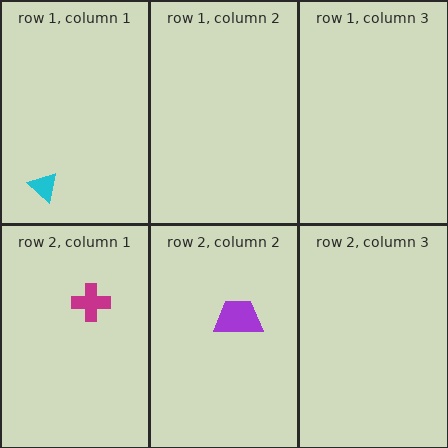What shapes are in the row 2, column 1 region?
The magenta cross.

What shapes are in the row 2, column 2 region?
The purple trapezoid.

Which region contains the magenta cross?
The row 2, column 1 region.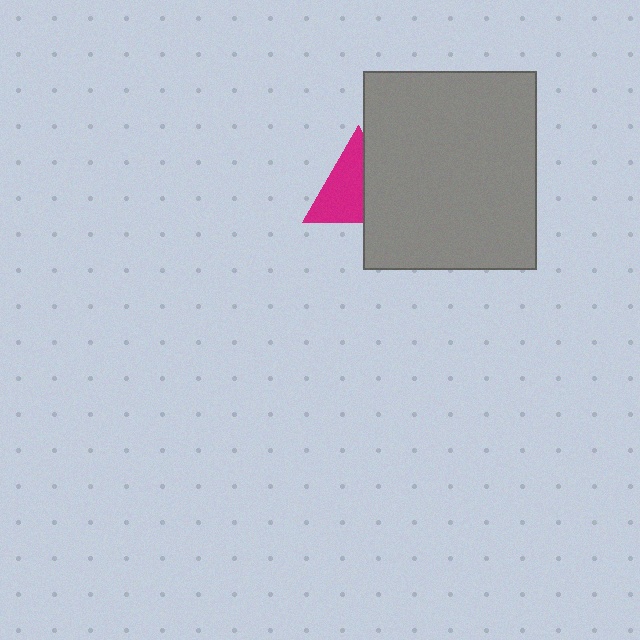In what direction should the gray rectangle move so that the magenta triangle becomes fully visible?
The gray rectangle should move right. That is the shortest direction to clear the overlap and leave the magenta triangle fully visible.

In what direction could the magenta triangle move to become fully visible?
The magenta triangle could move left. That would shift it out from behind the gray rectangle entirely.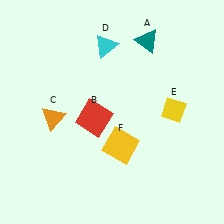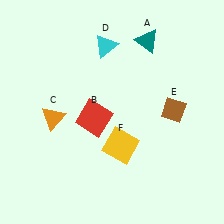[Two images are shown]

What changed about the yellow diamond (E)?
In Image 1, E is yellow. In Image 2, it changed to brown.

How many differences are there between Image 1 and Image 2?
There is 1 difference between the two images.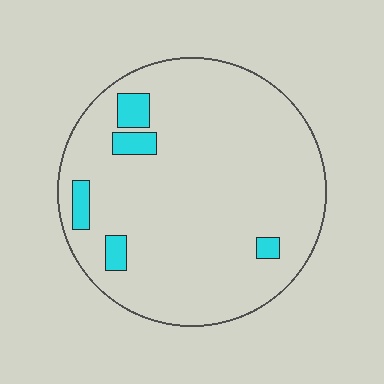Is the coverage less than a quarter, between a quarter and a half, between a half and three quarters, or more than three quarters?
Less than a quarter.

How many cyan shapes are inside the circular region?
5.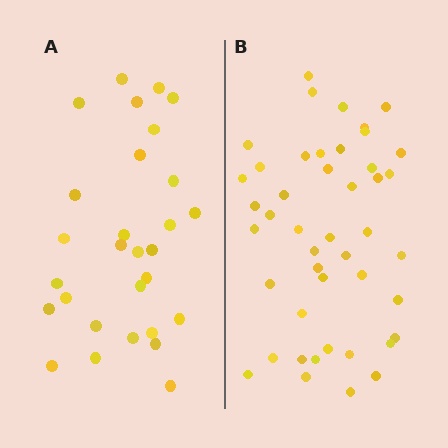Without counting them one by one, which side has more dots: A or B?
Region B (the right region) has more dots.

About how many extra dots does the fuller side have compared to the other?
Region B has approximately 15 more dots than region A.